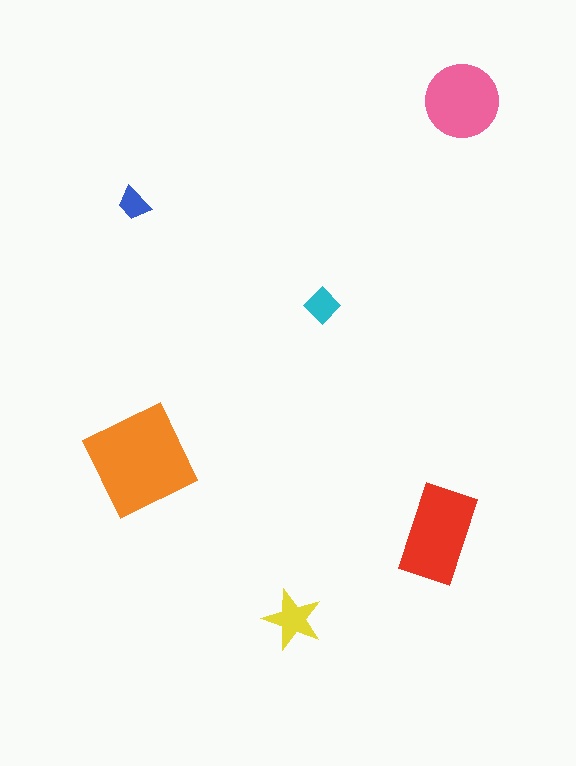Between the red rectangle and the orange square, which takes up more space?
The orange square.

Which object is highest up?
The pink circle is topmost.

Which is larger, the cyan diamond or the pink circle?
The pink circle.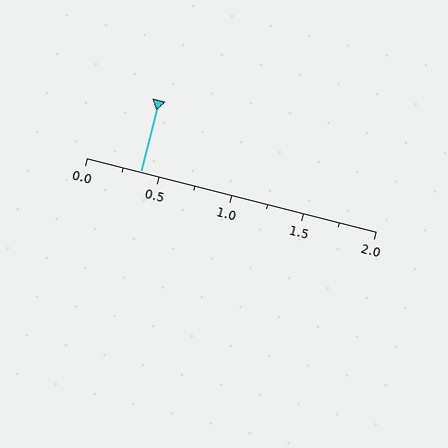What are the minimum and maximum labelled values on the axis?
The axis runs from 0.0 to 2.0.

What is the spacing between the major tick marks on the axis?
The major ticks are spaced 0.5 apart.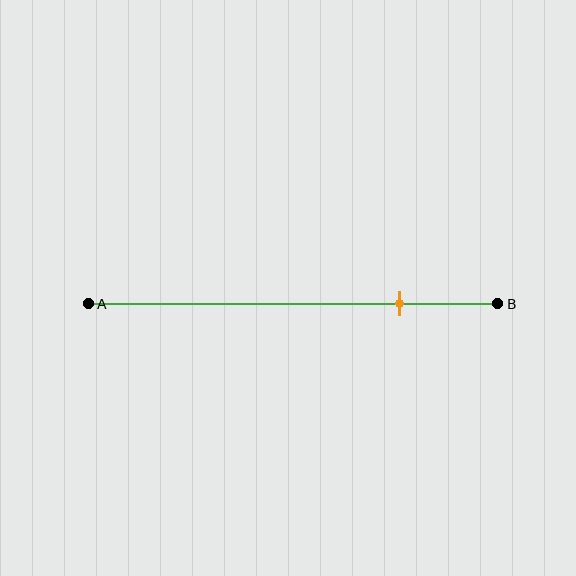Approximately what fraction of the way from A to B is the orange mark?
The orange mark is approximately 75% of the way from A to B.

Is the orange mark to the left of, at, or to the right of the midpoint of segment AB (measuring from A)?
The orange mark is to the right of the midpoint of segment AB.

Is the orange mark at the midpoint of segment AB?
No, the mark is at about 75% from A, not at the 50% midpoint.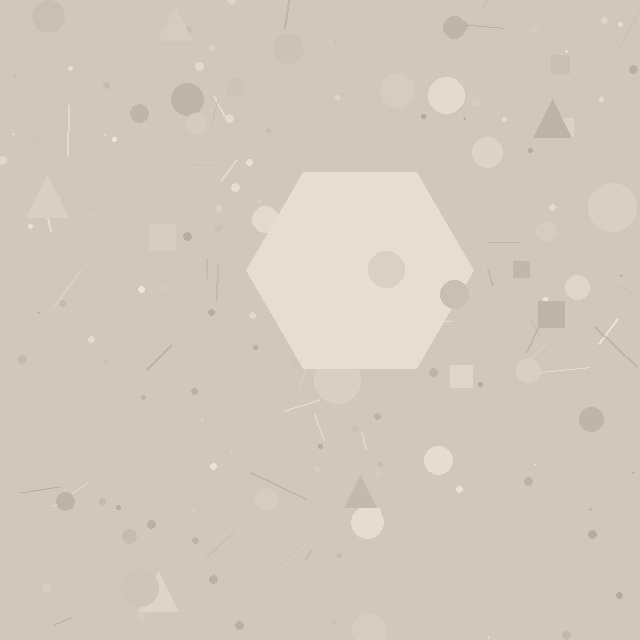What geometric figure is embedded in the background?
A hexagon is embedded in the background.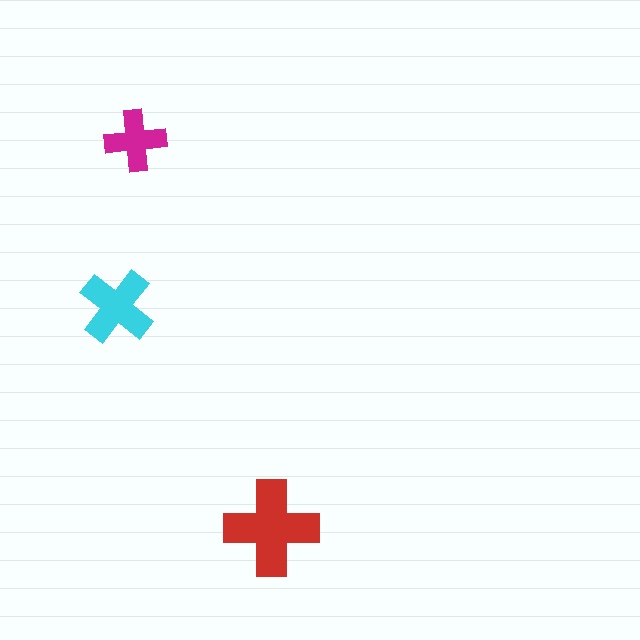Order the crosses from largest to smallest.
the red one, the cyan one, the magenta one.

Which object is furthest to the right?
The red cross is rightmost.